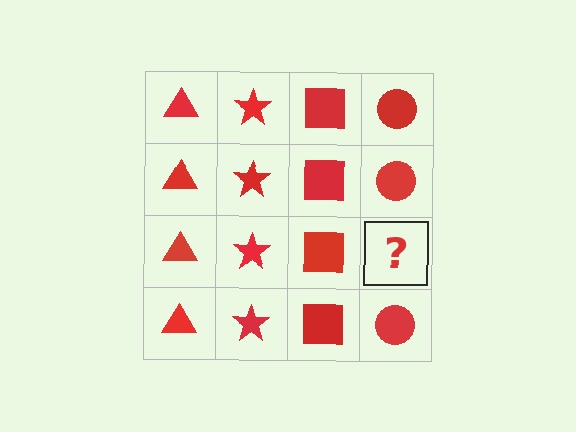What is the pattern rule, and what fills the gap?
The rule is that each column has a consistent shape. The gap should be filled with a red circle.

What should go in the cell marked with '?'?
The missing cell should contain a red circle.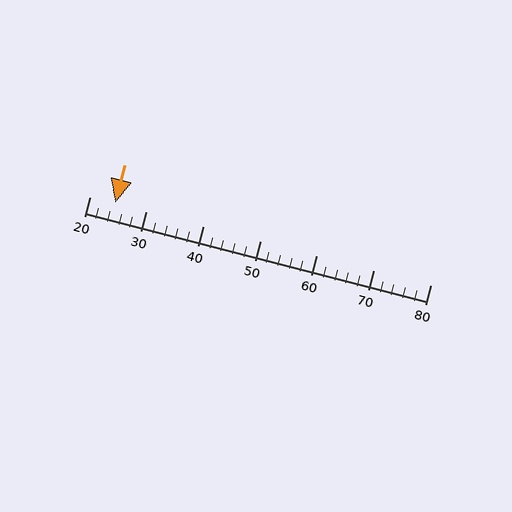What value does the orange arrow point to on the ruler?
The orange arrow points to approximately 25.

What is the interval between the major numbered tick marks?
The major tick marks are spaced 10 units apart.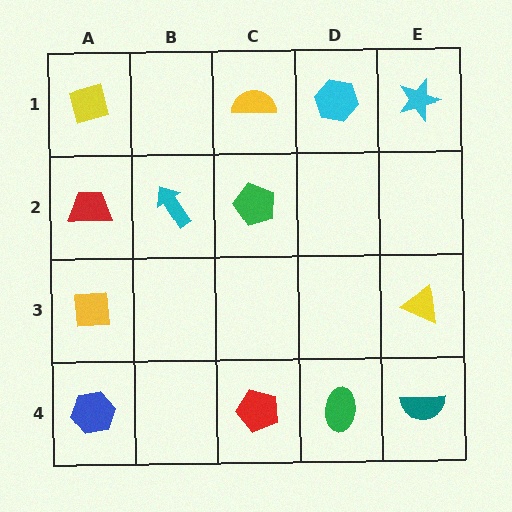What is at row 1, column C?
A yellow semicircle.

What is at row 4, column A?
A blue hexagon.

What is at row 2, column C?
A green pentagon.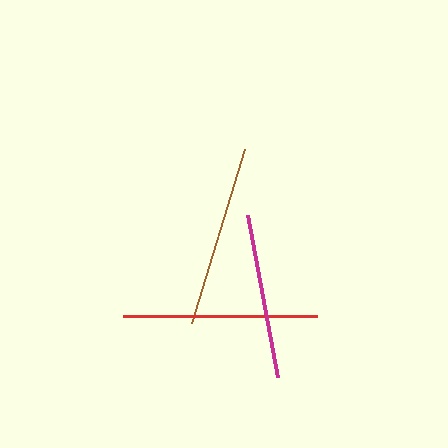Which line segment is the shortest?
The magenta line is the shortest at approximately 165 pixels.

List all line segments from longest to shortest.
From longest to shortest: red, brown, magenta.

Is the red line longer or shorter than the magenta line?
The red line is longer than the magenta line.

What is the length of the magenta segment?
The magenta segment is approximately 165 pixels long.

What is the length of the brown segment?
The brown segment is approximately 183 pixels long.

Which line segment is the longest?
The red line is the longest at approximately 195 pixels.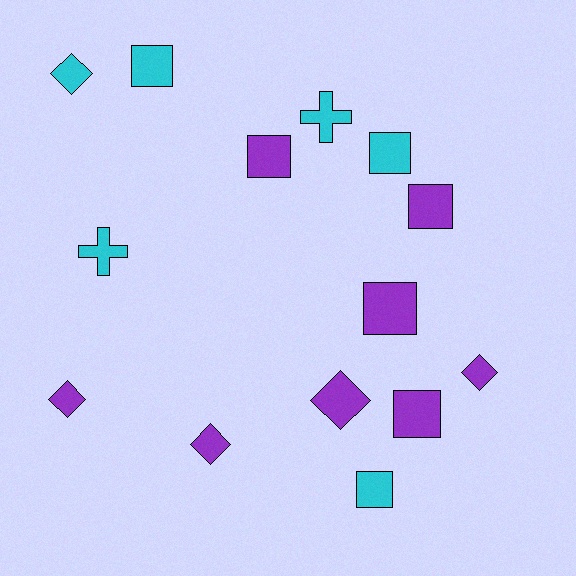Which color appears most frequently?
Purple, with 8 objects.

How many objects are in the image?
There are 14 objects.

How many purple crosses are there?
There are no purple crosses.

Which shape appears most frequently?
Square, with 7 objects.